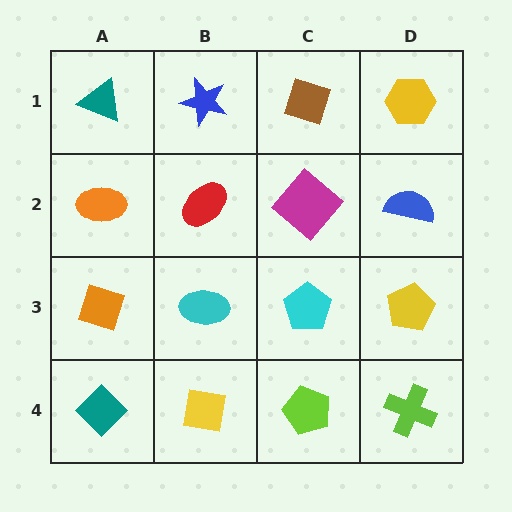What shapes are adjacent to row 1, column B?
A red ellipse (row 2, column B), a teal triangle (row 1, column A), a brown diamond (row 1, column C).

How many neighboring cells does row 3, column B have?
4.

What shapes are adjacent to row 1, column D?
A blue semicircle (row 2, column D), a brown diamond (row 1, column C).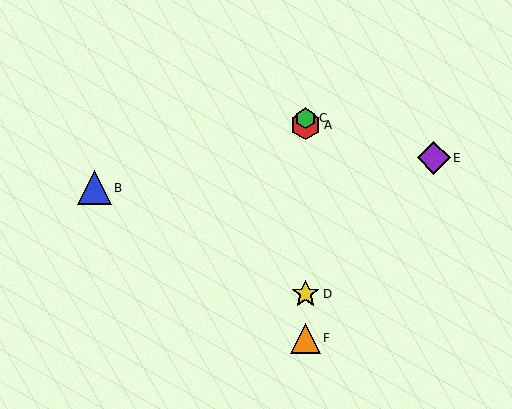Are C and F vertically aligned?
Yes, both are at x≈306.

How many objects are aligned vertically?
4 objects (A, C, D, F) are aligned vertically.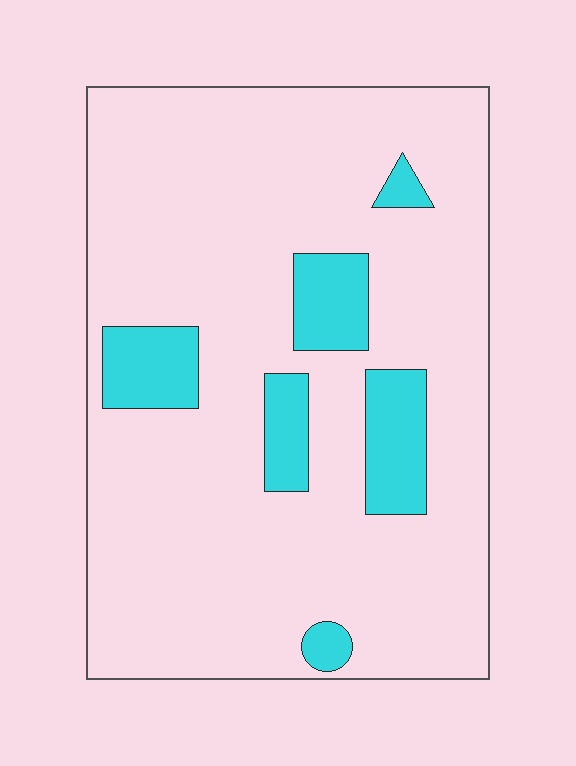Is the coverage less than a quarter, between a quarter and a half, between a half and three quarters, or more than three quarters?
Less than a quarter.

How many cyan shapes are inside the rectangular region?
6.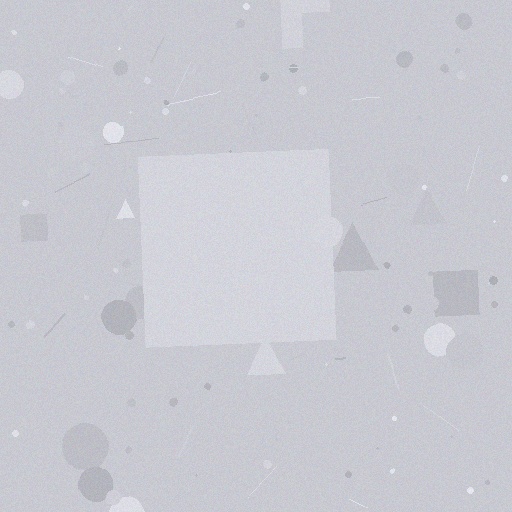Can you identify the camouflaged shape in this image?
The camouflaged shape is a square.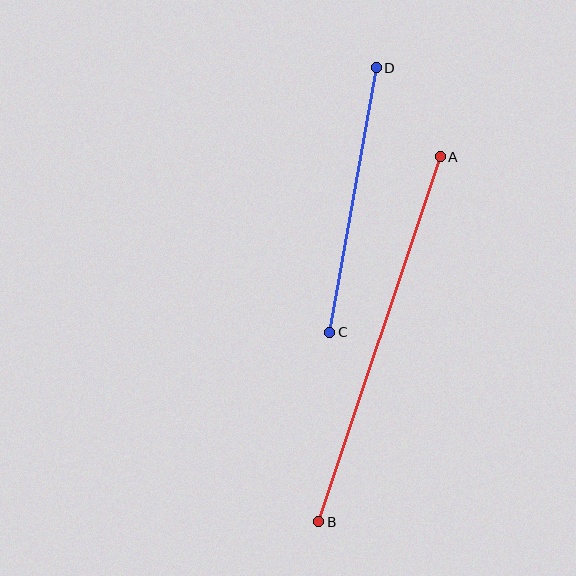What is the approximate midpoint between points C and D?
The midpoint is at approximately (353, 200) pixels.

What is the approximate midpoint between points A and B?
The midpoint is at approximately (379, 339) pixels.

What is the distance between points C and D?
The distance is approximately 269 pixels.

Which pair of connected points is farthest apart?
Points A and B are farthest apart.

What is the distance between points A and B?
The distance is approximately 384 pixels.